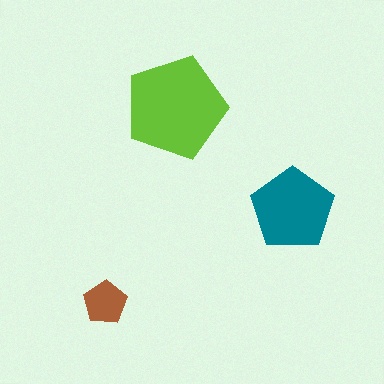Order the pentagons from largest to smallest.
the lime one, the teal one, the brown one.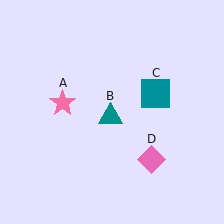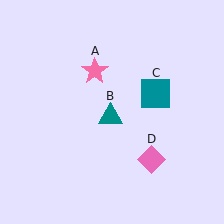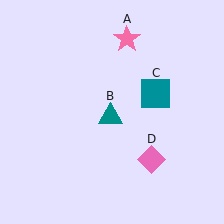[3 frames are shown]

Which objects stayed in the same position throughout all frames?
Teal triangle (object B) and teal square (object C) and pink diamond (object D) remained stationary.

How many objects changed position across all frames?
1 object changed position: pink star (object A).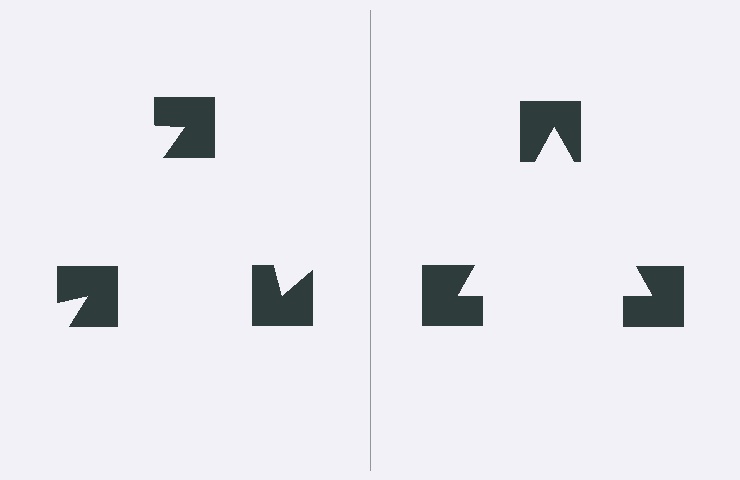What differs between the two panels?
The notched squares are positioned identically on both sides; only the wedge orientations differ. On the right they align to a triangle; on the left they are misaligned.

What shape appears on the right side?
An illusory triangle.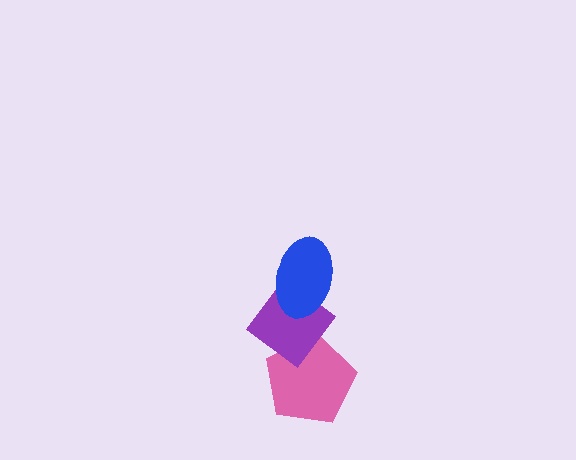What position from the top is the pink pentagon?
The pink pentagon is 3rd from the top.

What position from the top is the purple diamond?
The purple diamond is 2nd from the top.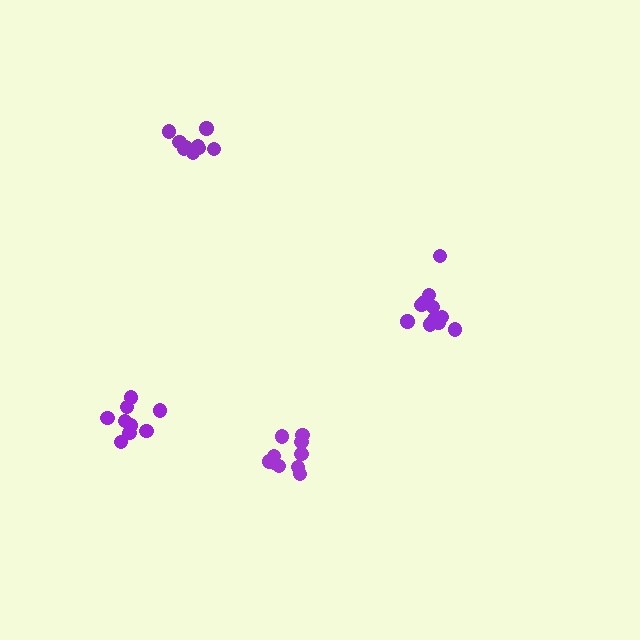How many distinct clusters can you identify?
There are 4 distinct clusters.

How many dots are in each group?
Group 1: 10 dots, Group 2: 9 dots, Group 3: 12 dots, Group 4: 10 dots (41 total).